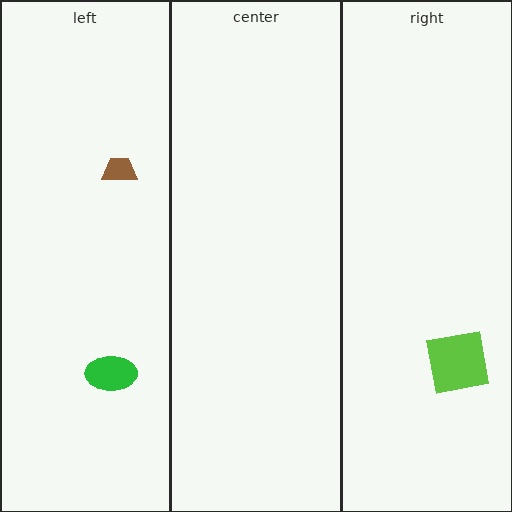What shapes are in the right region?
The lime square.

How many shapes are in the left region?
2.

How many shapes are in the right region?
1.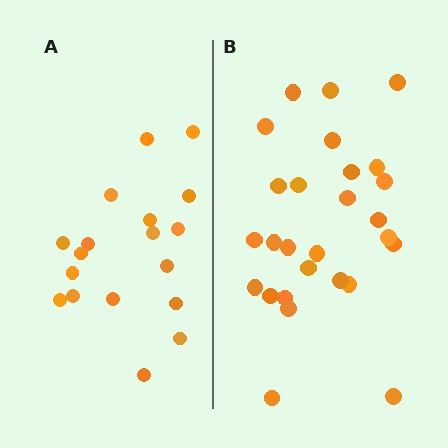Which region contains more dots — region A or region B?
Region B (the right region) has more dots.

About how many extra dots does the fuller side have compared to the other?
Region B has roughly 8 or so more dots than region A.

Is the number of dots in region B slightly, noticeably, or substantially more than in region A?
Region B has substantially more. The ratio is roughly 1.5 to 1.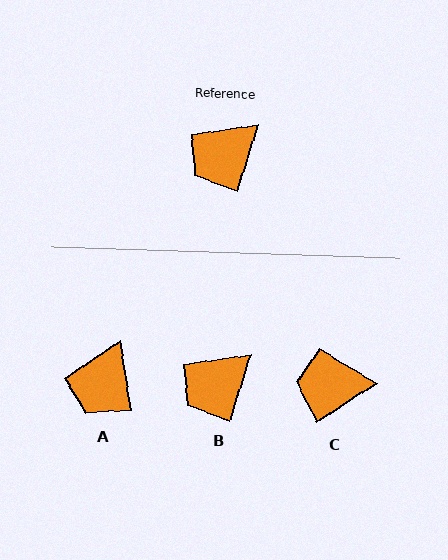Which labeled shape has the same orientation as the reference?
B.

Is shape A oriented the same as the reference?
No, it is off by about 26 degrees.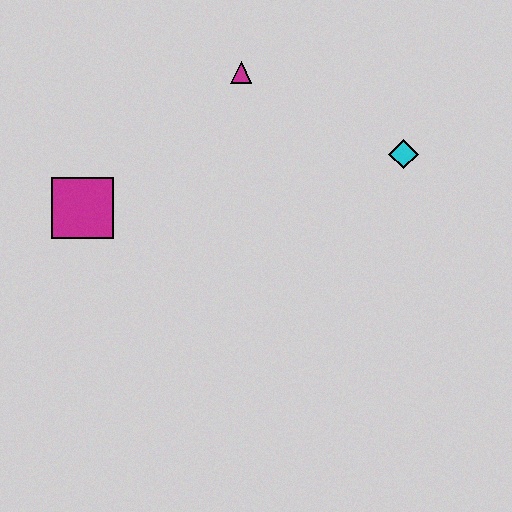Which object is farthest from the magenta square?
The cyan diamond is farthest from the magenta square.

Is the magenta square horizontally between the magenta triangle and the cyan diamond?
No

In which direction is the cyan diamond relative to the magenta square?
The cyan diamond is to the right of the magenta square.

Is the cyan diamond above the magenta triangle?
No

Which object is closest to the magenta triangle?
The cyan diamond is closest to the magenta triangle.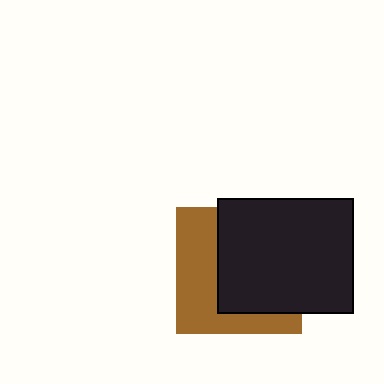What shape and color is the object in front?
The object in front is a black rectangle.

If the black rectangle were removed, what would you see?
You would see the complete brown square.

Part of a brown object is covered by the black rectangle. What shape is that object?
It is a square.